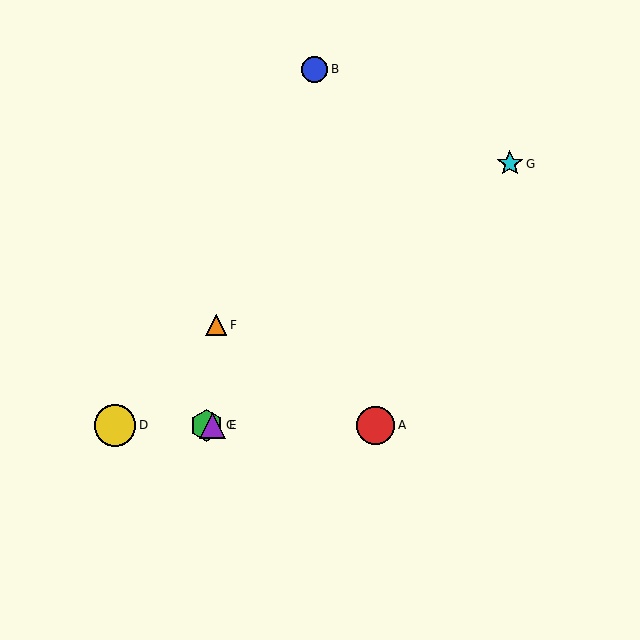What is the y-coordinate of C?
Object C is at y≈425.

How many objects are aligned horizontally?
4 objects (A, C, D, E) are aligned horizontally.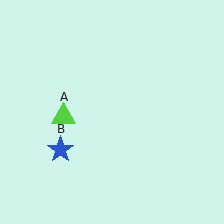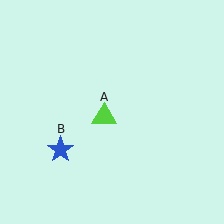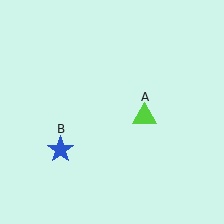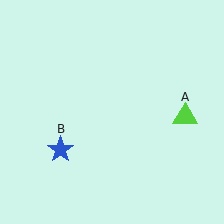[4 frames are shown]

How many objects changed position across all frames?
1 object changed position: lime triangle (object A).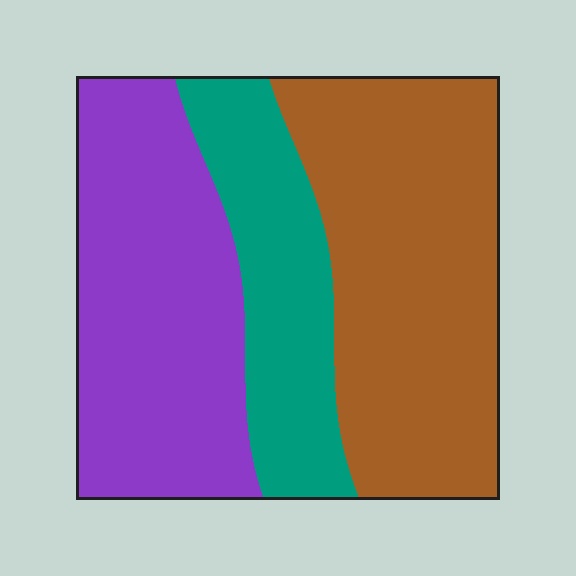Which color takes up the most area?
Brown, at roughly 40%.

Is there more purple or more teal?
Purple.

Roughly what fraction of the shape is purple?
Purple covers 36% of the shape.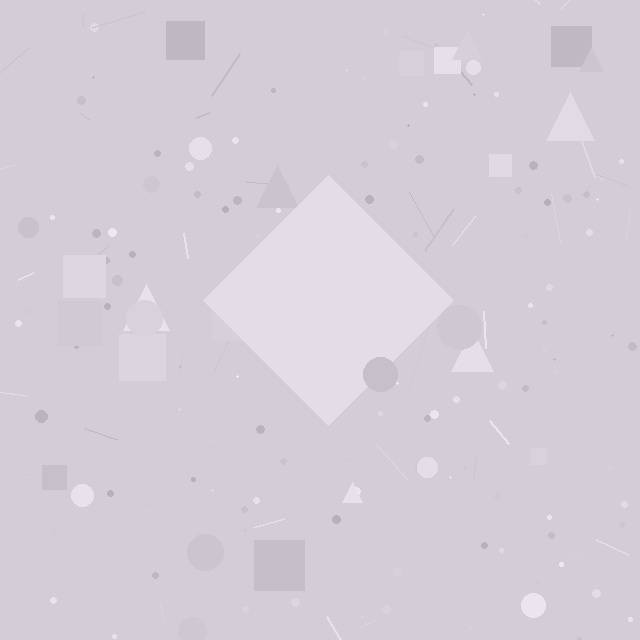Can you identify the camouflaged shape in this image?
The camouflaged shape is a diamond.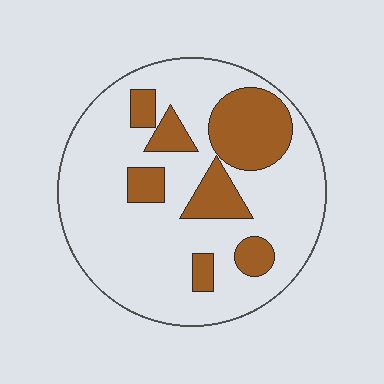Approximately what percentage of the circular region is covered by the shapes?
Approximately 25%.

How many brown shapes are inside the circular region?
7.